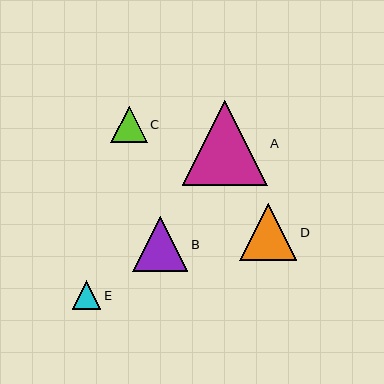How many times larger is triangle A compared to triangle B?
Triangle A is approximately 1.5 times the size of triangle B.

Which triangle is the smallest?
Triangle E is the smallest with a size of approximately 29 pixels.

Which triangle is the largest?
Triangle A is the largest with a size of approximately 85 pixels.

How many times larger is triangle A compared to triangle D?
Triangle A is approximately 1.5 times the size of triangle D.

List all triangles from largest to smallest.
From largest to smallest: A, D, B, C, E.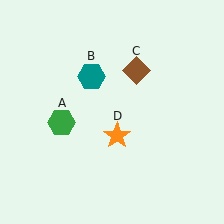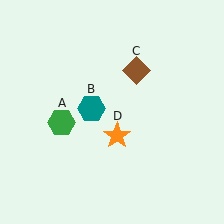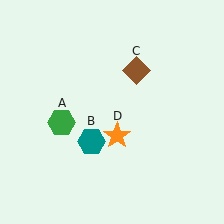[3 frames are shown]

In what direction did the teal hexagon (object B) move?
The teal hexagon (object B) moved down.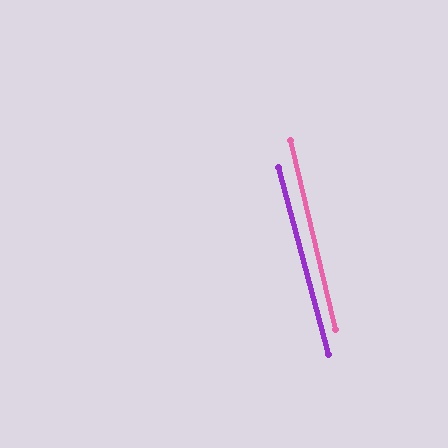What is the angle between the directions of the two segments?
Approximately 2 degrees.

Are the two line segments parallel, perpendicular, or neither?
Parallel — their directions differ by only 1.6°.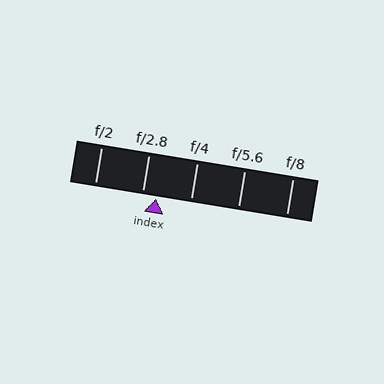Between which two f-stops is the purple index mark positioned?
The index mark is between f/2.8 and f/4.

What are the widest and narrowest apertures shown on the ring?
The widest aperture shown is f/2 and the narrowest is f/8.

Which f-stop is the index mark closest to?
The index mark is closest to f/2.8.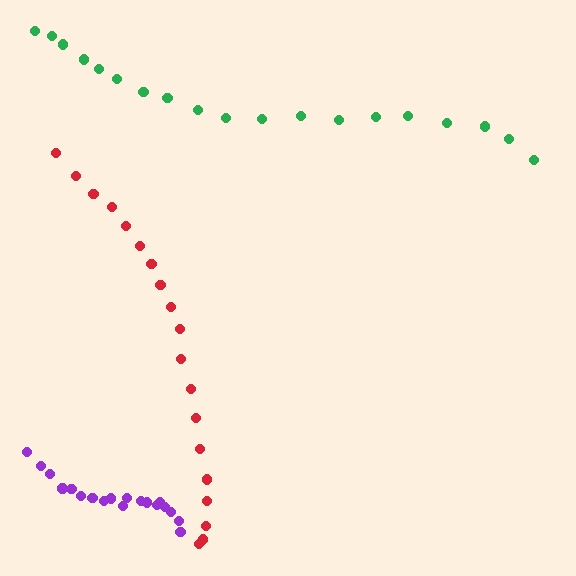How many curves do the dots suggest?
There are 3 distinct paths.